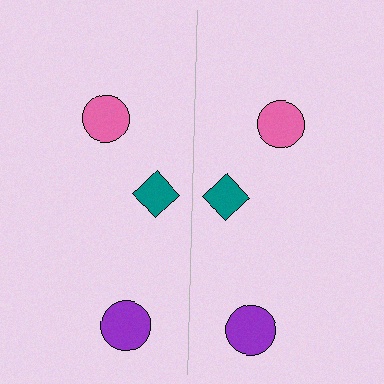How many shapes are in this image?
There are 6 shapes in this image.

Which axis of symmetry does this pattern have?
The pattern has a vertical axis of symmetry running through the center of the image.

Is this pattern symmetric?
Yes, this pattern has bilateral (reflection) symmetry.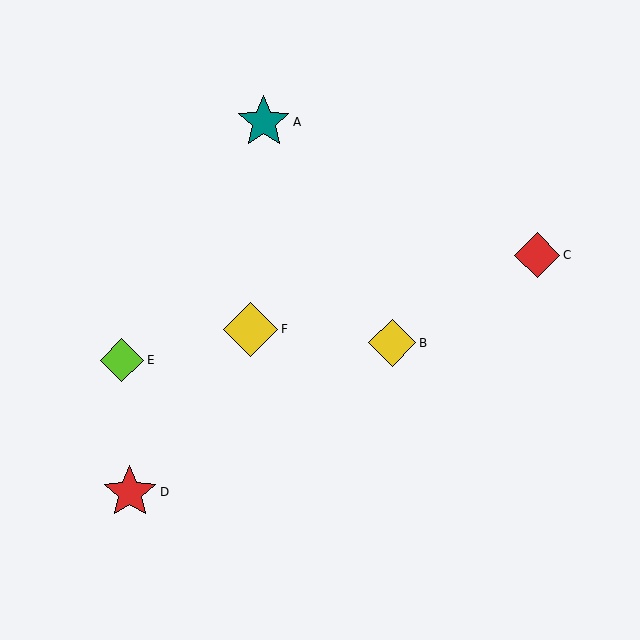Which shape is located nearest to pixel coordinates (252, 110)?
The teal star (labeled A) at (264, 122) is nearest to that location.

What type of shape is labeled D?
Shape D is a red star.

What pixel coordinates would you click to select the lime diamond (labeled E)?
Click at (122, 360) to select the lime diamond E.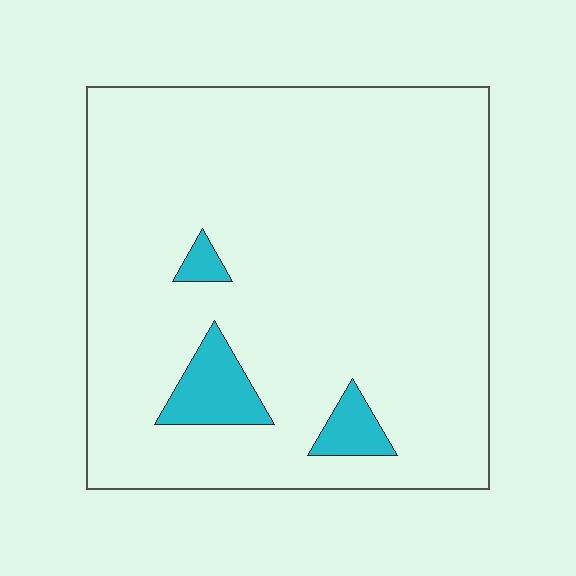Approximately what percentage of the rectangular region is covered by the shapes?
Approximately 5%.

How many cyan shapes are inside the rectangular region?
3.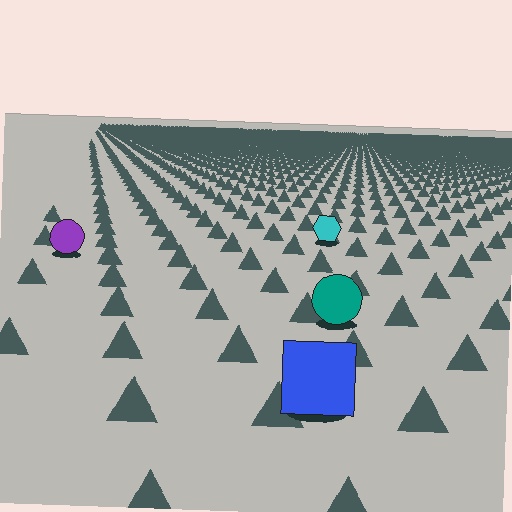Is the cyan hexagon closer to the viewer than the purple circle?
No. The purple circle is closer — you can tell from the texture gradient: the ground texture is coarser near it.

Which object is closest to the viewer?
The blue square is closest. The texture marks near it are larger and more spread out.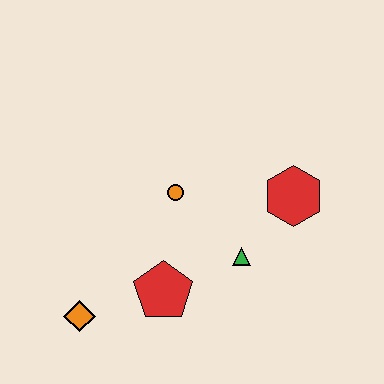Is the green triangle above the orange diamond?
Yes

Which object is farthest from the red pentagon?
The red hexagon is farthest from the red pentagon.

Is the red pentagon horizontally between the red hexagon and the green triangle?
No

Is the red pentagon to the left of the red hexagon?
Yes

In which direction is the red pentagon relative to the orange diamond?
The red pentagon is to the right of the orange diamond.